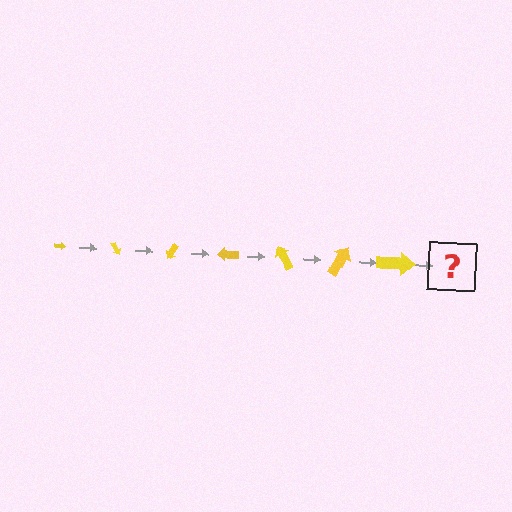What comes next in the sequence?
The next element should be an arrow, larger than the previous one and rotated 420 degrees from the start.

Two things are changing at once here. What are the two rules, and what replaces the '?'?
The two rules are that the arrow grows larger each step and it rotates 60 degrees each step. The '?' should be an arrow, larger than the previous one and rotated 420 degrees from the start.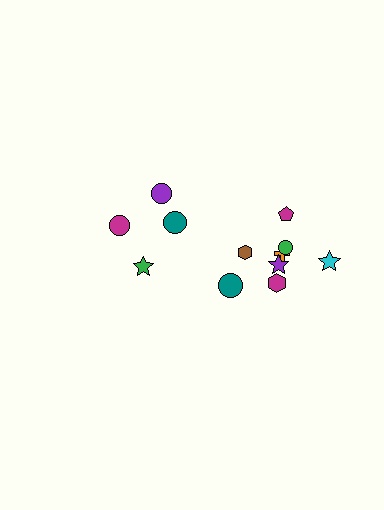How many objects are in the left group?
There are 4 objects.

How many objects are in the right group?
There are 8 objects.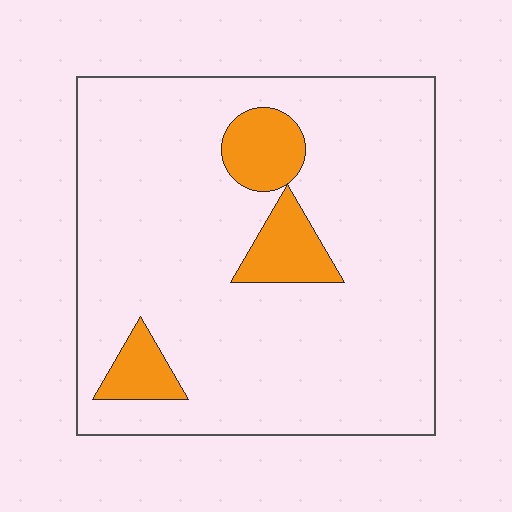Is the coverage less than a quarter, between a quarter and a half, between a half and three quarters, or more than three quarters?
Less than a quarter.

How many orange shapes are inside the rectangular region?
3.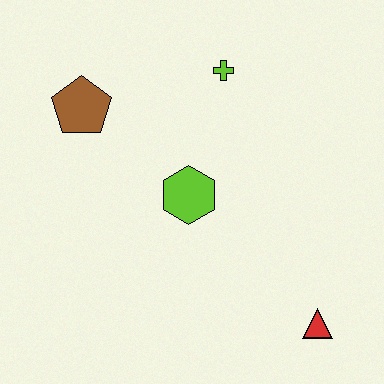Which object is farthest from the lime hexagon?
The red triangle is farthest from the lime hexagon.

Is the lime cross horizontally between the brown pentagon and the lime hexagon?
No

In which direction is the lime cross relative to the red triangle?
The lime cross is above the red triangle.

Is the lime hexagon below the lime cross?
Yes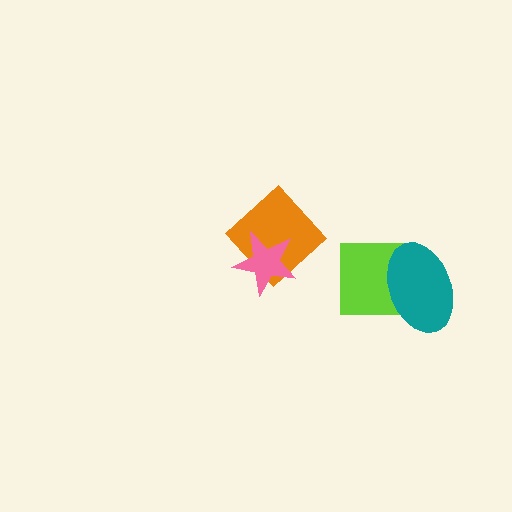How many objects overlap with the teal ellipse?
1 object overlaps with the teal ellipse.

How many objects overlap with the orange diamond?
1 object overlaps with the orange diamond.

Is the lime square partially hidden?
Yes, it is partially covered by another shape.